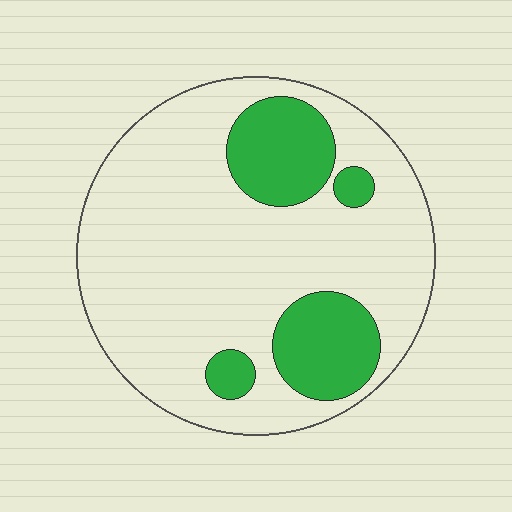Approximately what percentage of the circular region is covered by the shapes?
Approximately 20%.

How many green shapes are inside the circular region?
4.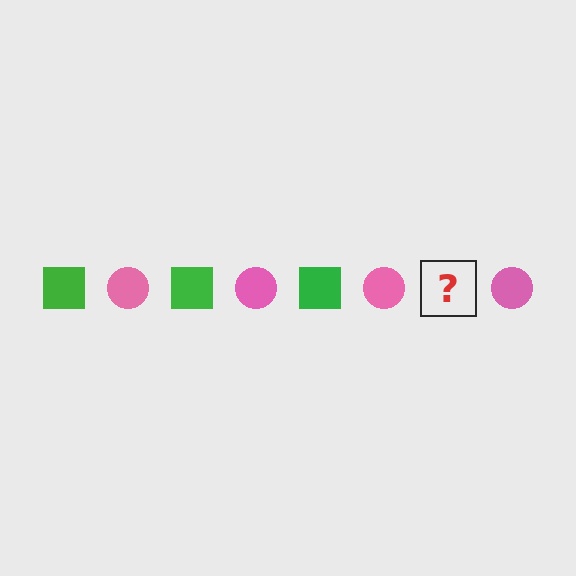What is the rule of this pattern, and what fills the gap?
The rule is that the pattern alternates between green square and pink circle. The gap should be filled with a green square.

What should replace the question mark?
The question mark should be replaced with a green square.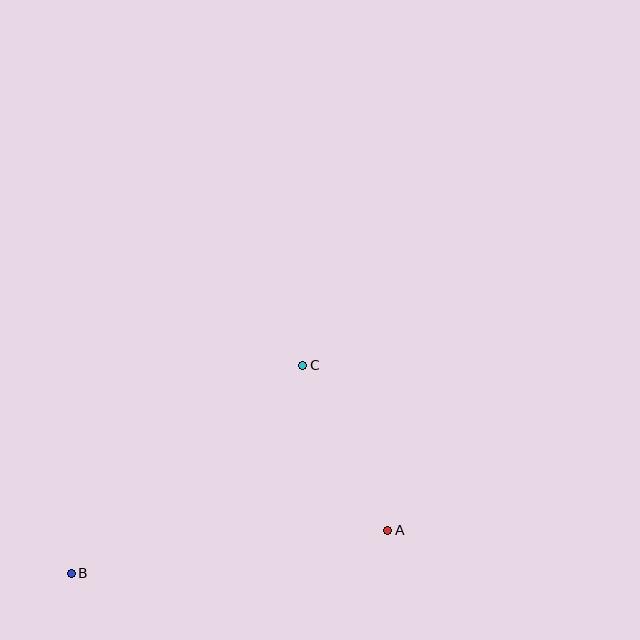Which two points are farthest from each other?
Points A and B are farthest from each other.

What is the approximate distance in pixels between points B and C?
The distance between B and C is approximately 311 pixels.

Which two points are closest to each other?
Points A and C are closest to each other.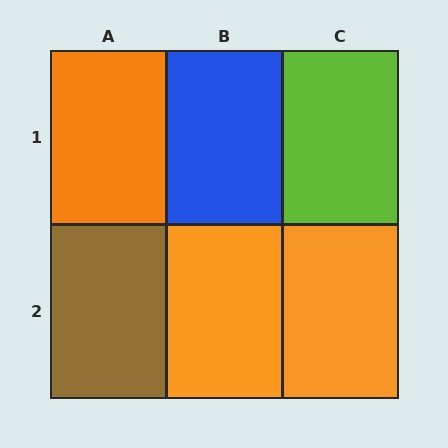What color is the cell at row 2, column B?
Orange.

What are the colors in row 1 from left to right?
Orange, blue, lime.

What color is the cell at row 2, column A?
Brown.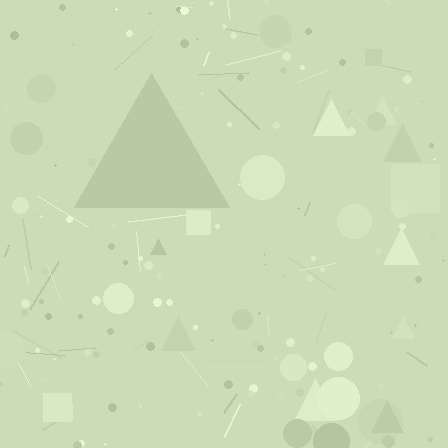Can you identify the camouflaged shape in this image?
The camouflaged shape is a triangle.